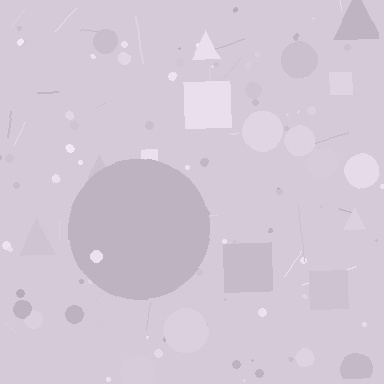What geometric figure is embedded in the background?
A circle is embedded in the background.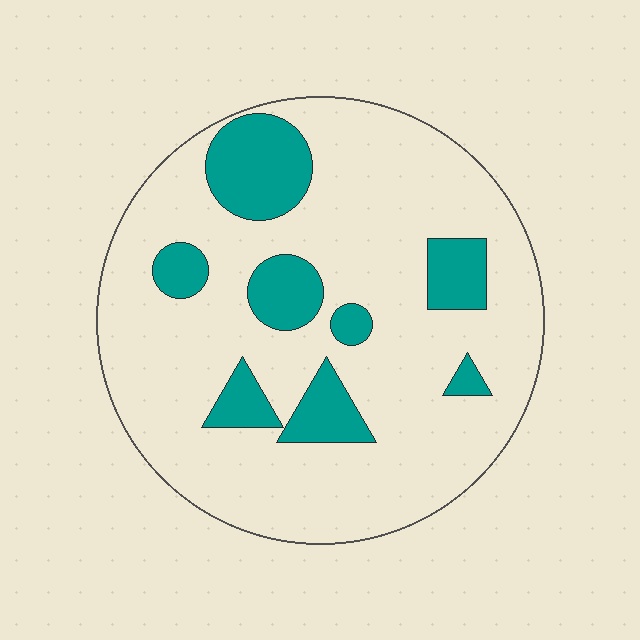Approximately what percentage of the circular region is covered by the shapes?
Approximately 20%.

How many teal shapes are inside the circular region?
8.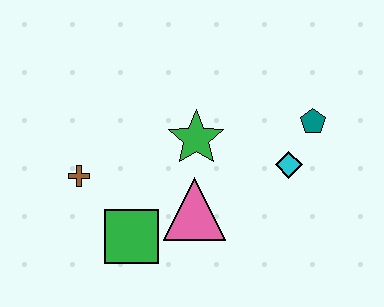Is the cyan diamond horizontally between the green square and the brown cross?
No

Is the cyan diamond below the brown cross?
No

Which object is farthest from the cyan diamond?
The brown cross is farthest from the cyan diamond.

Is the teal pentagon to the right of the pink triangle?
Yes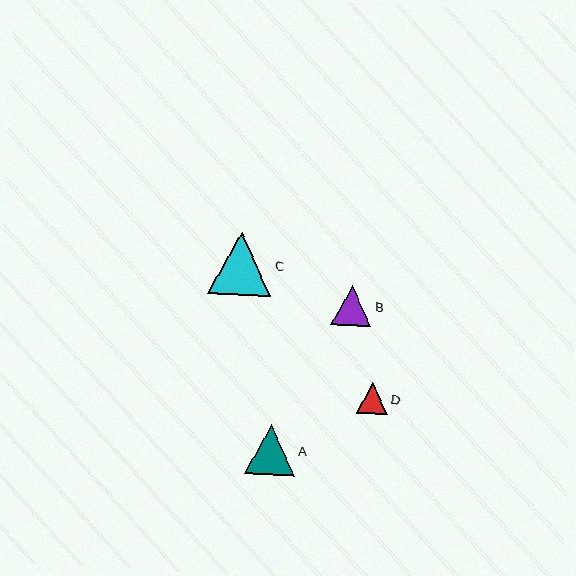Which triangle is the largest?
Triangle C is the largest with a size of approximately 63 pixels.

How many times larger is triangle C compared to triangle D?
Triangle C is approximately 2.0 times the size of triangle D.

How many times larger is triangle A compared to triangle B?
Triangle A is approximately 1.2 times the size of triangle B.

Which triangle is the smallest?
Triangle D is the smallest with a size of approximately 31 pixels.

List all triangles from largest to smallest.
From largest to smallest: C, A, B, D.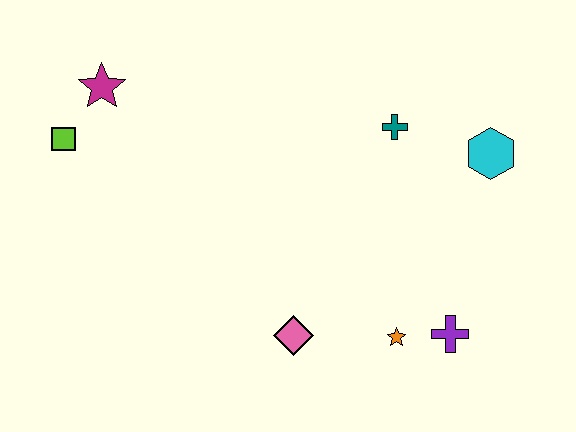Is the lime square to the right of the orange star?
No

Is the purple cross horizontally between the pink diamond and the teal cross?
No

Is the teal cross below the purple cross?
No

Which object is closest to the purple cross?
The orange star is closest to the purple cross.